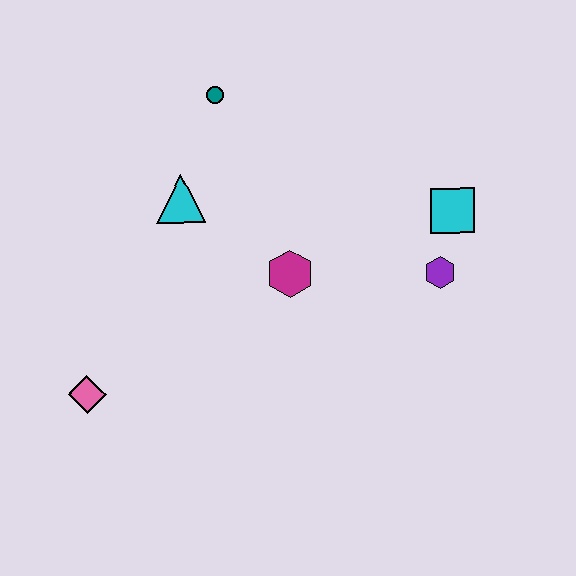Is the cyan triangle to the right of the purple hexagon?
No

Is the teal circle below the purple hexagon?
No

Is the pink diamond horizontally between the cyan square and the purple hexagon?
No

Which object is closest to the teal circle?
The cyan triangle is closest to the teal circle.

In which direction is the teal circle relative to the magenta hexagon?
The teal circle is above the magenta hexagon.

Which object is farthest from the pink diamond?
The cyan square is farthest from the pink diamond.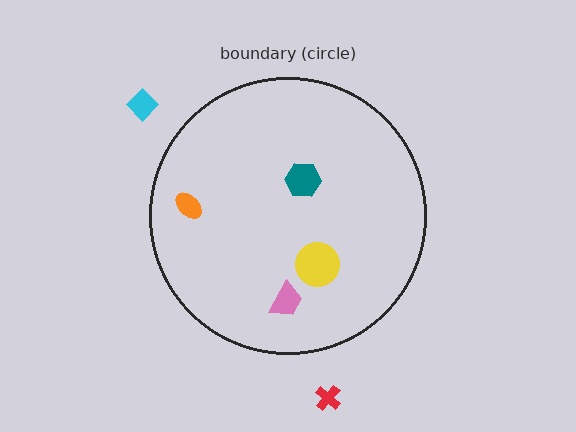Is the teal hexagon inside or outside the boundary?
Inside.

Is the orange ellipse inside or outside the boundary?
Inside.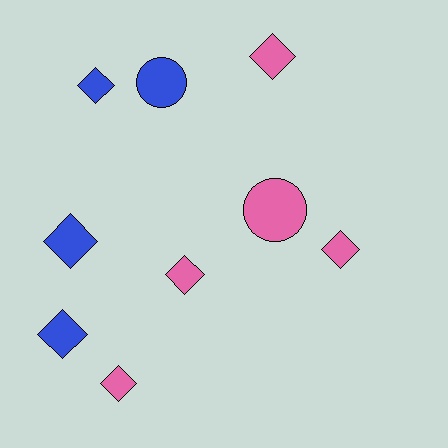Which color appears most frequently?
Pink, with 5 objects.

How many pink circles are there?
There is 1 pink circle.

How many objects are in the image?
There are 9 objects.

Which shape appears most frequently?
Diamond, with 7 objects.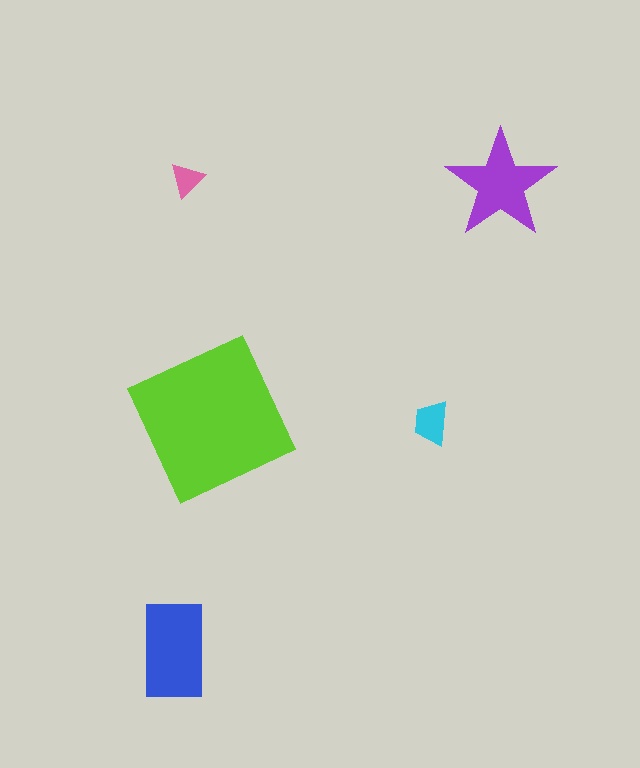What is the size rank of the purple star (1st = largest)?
3rd.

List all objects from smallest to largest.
The pink triangle, the cyan trapezoid, the purple star, the blue rectangle, the lime square.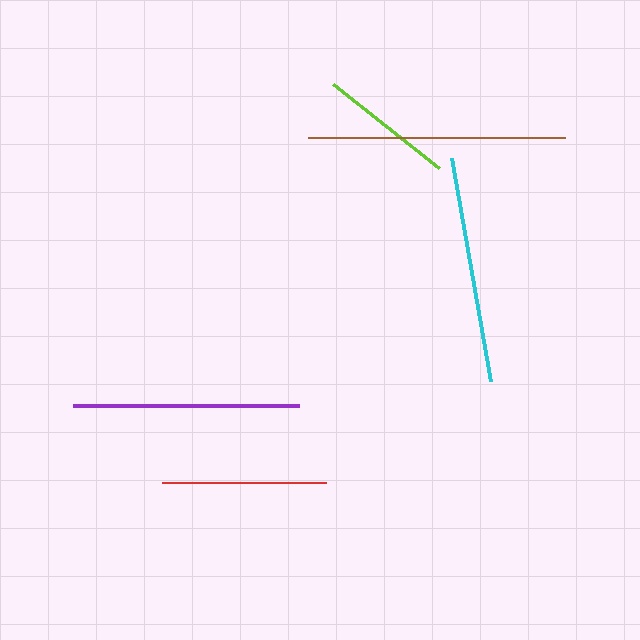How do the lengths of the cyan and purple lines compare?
The cyan and purple lines are approximately the same length.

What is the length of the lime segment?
The lime segment is approximately 136 pixels long.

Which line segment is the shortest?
The lime line is the shortest at approximately 136 pixels.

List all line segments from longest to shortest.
From longest to shortest: brown, cyan, purple, red, lime.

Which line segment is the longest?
The brown line is the longest at approximately 257 pixels.